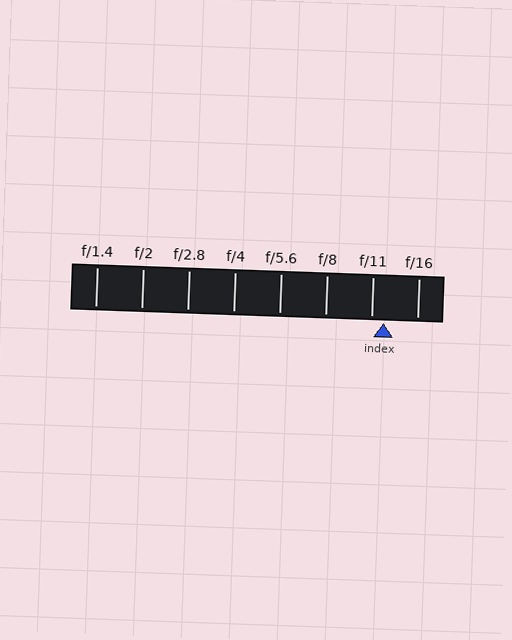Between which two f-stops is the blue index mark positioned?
The index mark is between f/11 and f/16.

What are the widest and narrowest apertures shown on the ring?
The widest aperture shown is f/1.4 and the narrowest is f/16.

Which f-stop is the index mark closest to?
The index mark is closest to f/11.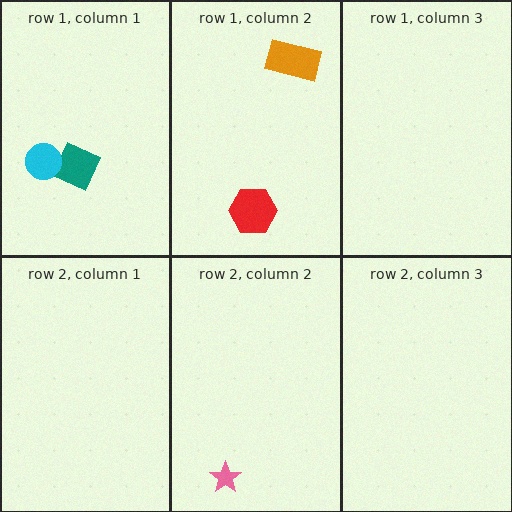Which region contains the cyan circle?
The row 1, column 1 region.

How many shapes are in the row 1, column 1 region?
2.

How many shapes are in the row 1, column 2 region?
2.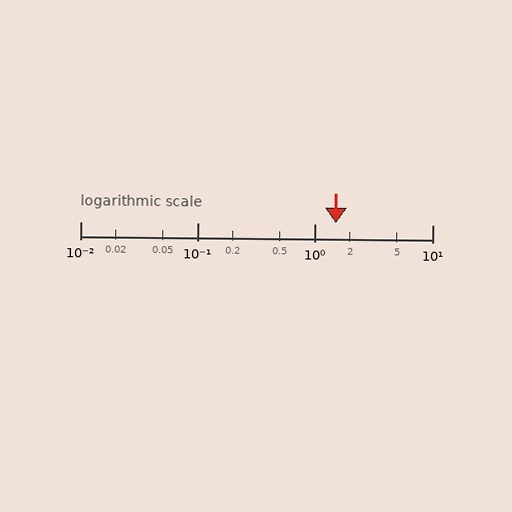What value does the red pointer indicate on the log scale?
The pointer indicates approximately 1.5.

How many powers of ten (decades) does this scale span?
The scale spans 3 decades, from 0.01 to 10.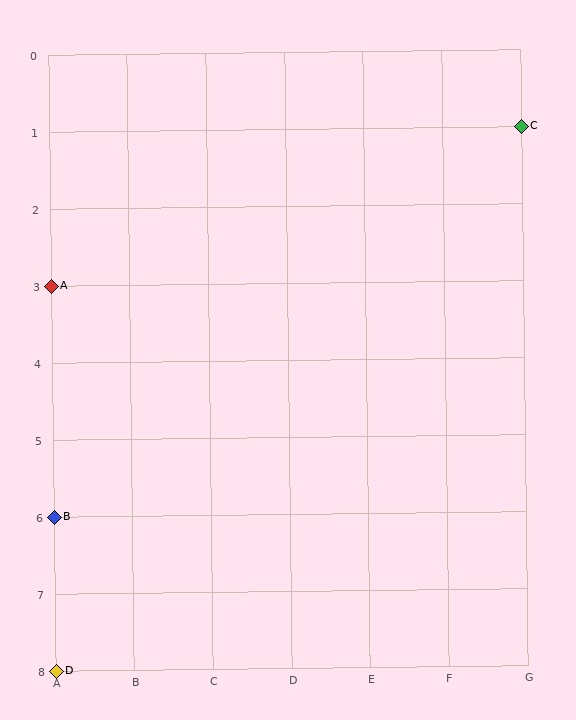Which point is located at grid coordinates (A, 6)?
Point B is at (A, 6).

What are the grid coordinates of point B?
Point B is at grid coordinates (A, 6).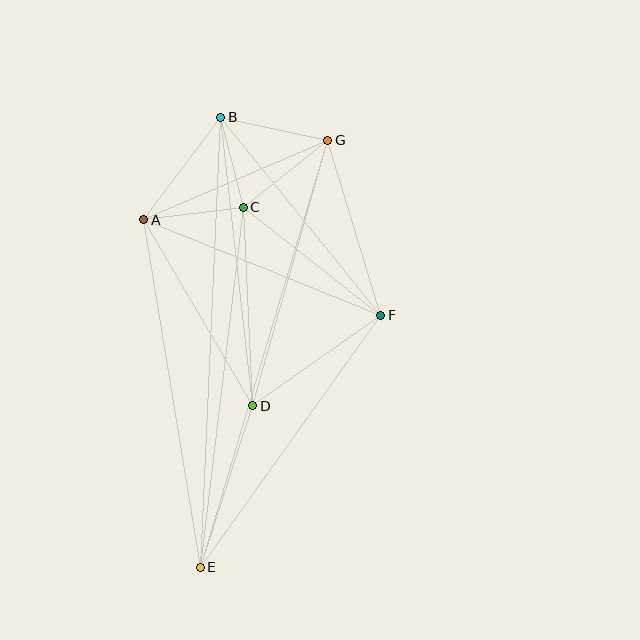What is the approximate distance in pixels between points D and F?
The distance between D and F is approximately 157 pixels.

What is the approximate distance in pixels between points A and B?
The distance between A and B is approximately 128 pixels.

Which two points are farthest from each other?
Points B and E are farthest from each other.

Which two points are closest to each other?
Points B and C are closest to each other.